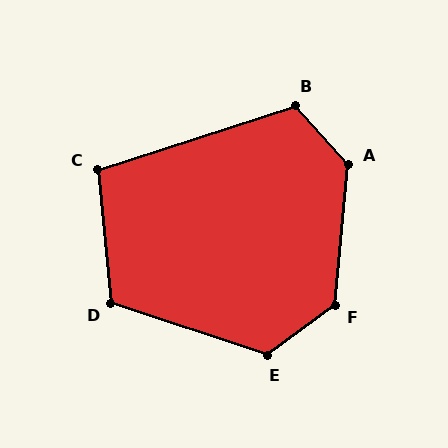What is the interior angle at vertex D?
Approximately 114 degrees (obtuse).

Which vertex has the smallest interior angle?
C, at approximately 102 degrees.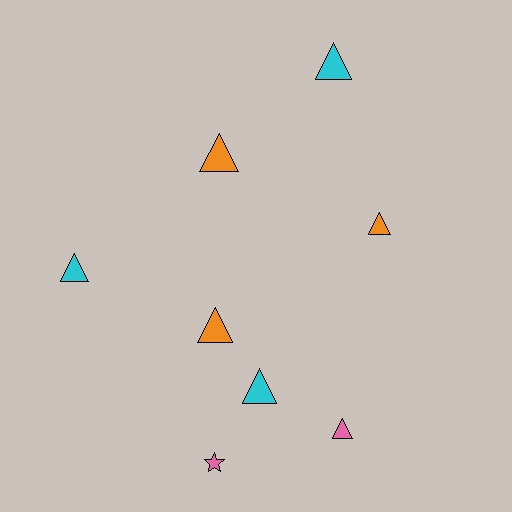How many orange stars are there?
There are no orange stars.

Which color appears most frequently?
Orange, with 3 objects.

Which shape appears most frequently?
Triangle, with 7 objects.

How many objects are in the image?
There are 8 objects.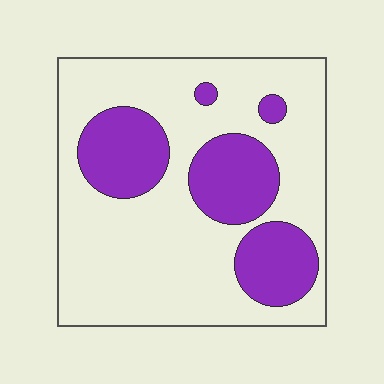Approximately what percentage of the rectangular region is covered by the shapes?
Approximately 30%.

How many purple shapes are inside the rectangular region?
5.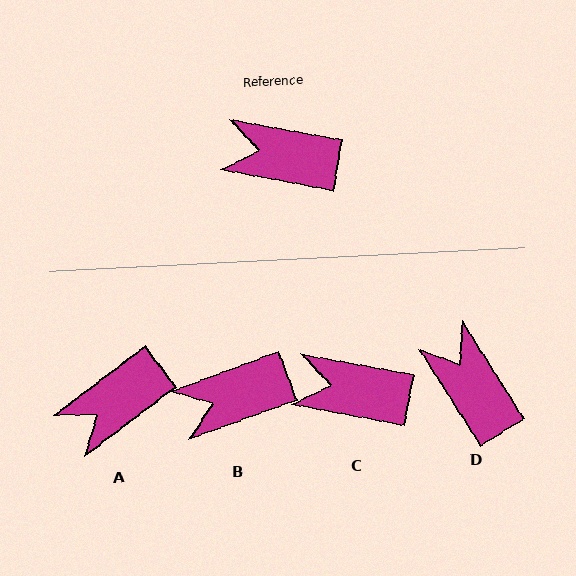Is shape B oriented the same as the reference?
No, it is off by about 31 degrees.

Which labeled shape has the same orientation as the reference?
C.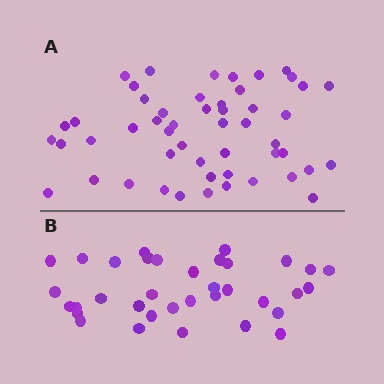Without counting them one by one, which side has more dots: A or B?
Region A (the top region) has more dots.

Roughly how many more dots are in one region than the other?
Region A has approximately 15 more dots than region B.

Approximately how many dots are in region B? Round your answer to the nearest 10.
About 40 dots. (The exact count is 35, which rounds to 40.)